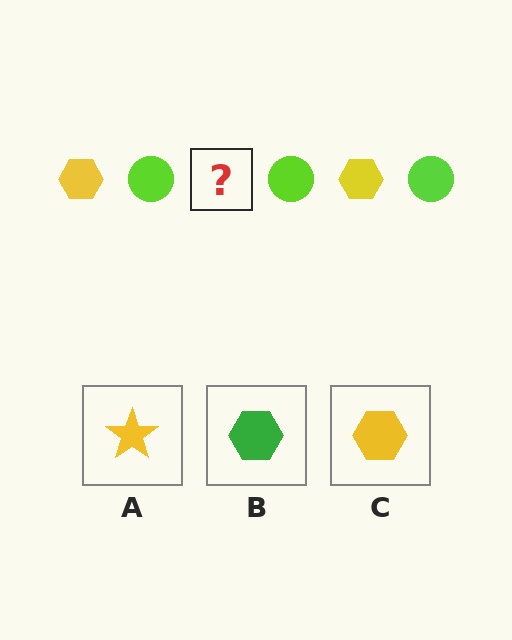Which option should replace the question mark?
Option C.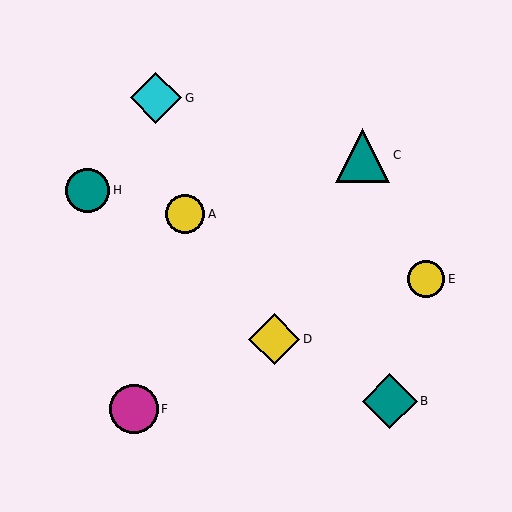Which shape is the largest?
The teal diamond (labeled B) is the largest.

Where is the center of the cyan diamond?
The center of the cyan diamond is at (156, 98).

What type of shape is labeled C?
Shape C is a teal triangle.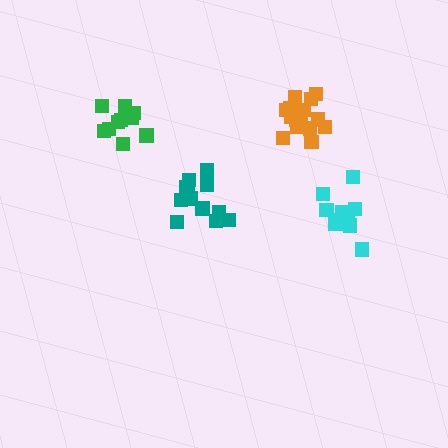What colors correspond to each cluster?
The clusters are colored: cyan, teal, green, orange.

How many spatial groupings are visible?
There are 4 spatial groupings.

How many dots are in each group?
Group 1: 10 dots, Group 2: 13 dots, Group 3: 10 dots, Group 4: 16 dots (49 total).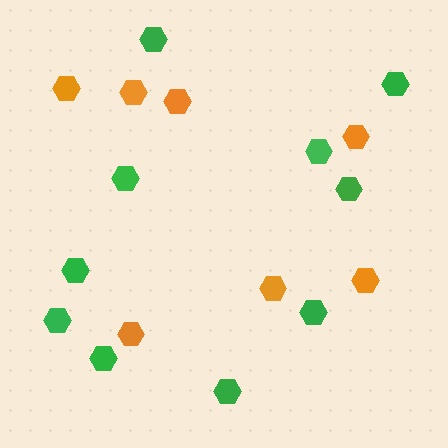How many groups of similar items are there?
There are 2 groups: one group of green hexagons (10) and one group of orange hexagons (7).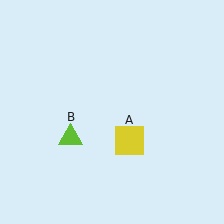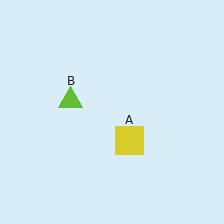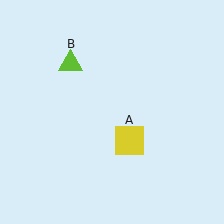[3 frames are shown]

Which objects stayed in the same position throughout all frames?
Yellow square (object A) remained stationary.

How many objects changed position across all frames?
1 object changed position: lime triangle (object B).